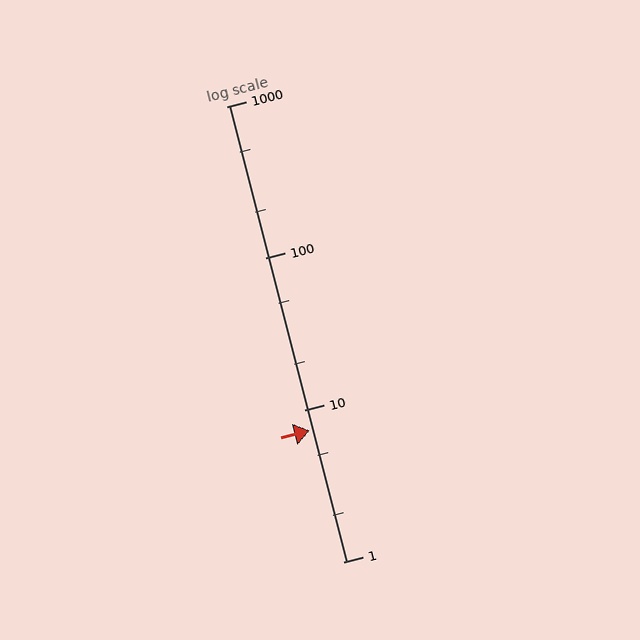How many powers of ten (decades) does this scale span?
The scale spans 3 decades, from 1 to 1000.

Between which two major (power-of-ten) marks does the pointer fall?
The pointer is between 1 and 10.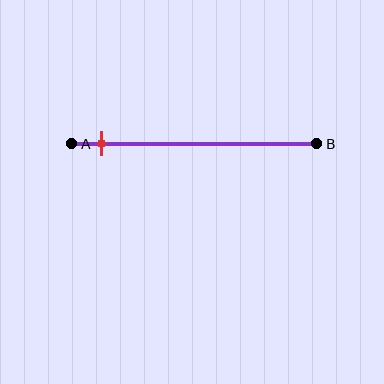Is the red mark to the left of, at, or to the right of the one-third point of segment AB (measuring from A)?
The red mark is to the left of the one-third point of segment AB.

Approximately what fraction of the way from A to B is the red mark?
The red mark is approximately 10% of the way from A to B.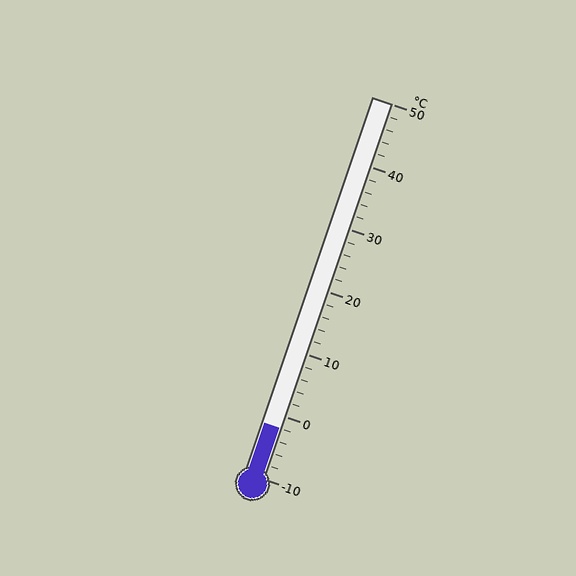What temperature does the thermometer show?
The thermometer shows approximately -2°C.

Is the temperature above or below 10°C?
The temperature is below 10°C.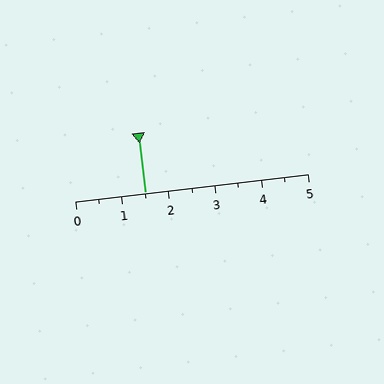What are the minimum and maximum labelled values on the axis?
The axis runs from 0 to 5.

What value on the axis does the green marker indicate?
The marker indicates approximately 1.5.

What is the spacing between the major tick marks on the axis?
The major ticks are spaced 1 apart.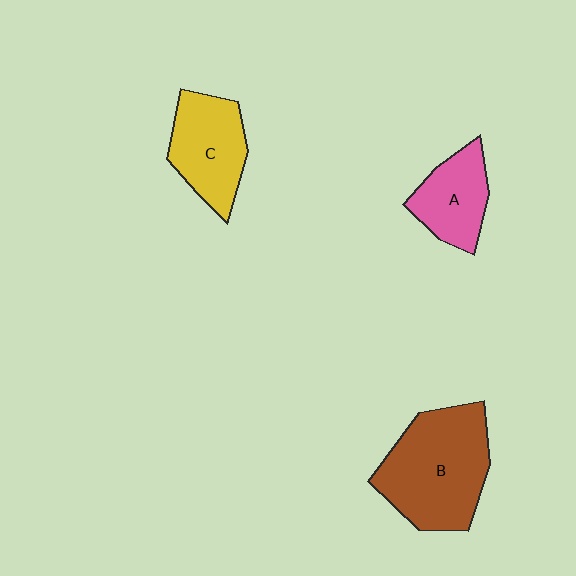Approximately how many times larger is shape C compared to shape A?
Approximately 1.2 times.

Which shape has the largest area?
Shape B (brown).